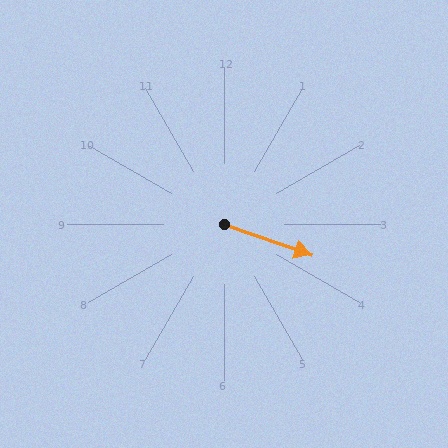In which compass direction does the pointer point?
East.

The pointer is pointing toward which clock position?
Roughly 4 o'clock.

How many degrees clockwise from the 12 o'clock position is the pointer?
Approximately 110 degrees.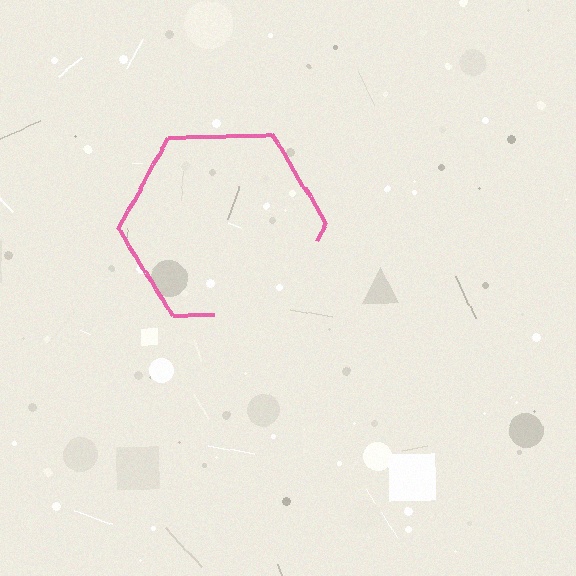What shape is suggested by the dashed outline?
The dashed outline suggests a hexagon.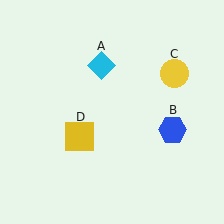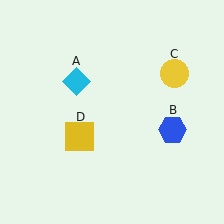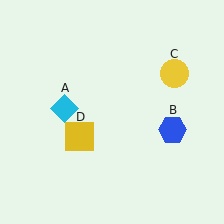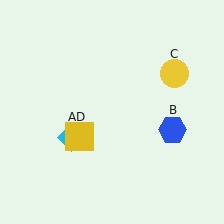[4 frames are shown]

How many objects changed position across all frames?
1 object changed position: cyan diamond (object A).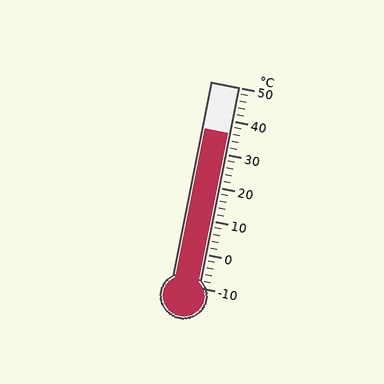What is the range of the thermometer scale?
The thermometer scale ranges from -10°C to 50°C.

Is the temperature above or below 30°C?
The temperature is above 30°C.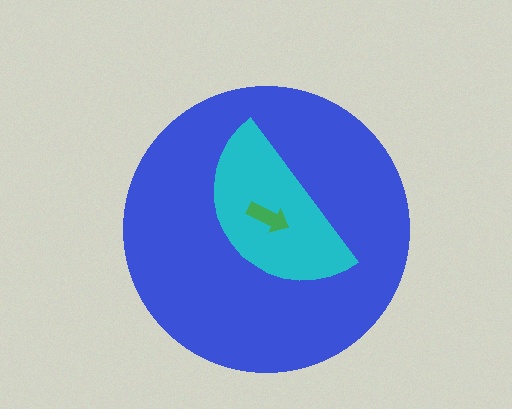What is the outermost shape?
The blue circle.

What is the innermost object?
The green arrow.